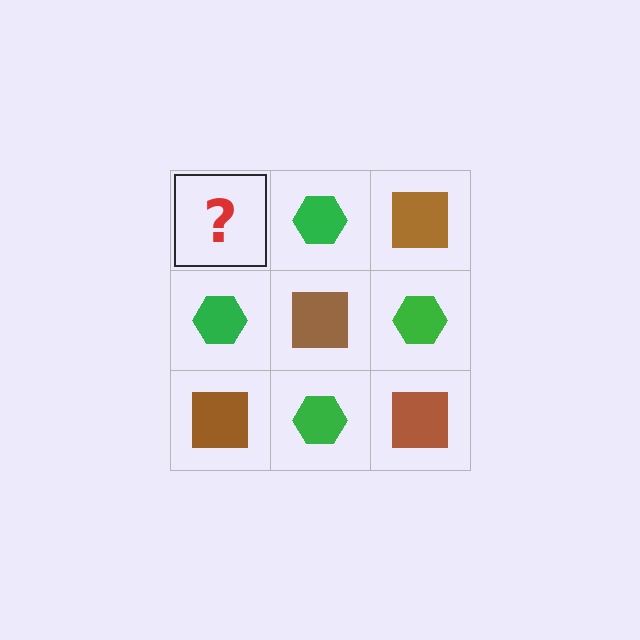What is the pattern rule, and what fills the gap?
The rule is that it alternates brown square and green hexagon in a checkerboard pattern. The gap should be filled with a brown square.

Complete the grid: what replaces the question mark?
The question mark should be replaced with a brown square.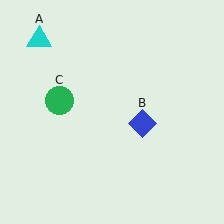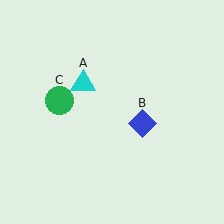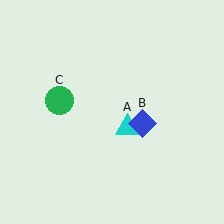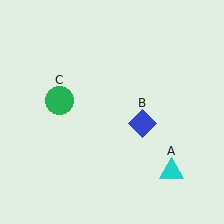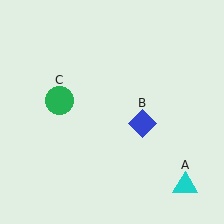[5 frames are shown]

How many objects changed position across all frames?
1 object changed position: cyan triangle (object A).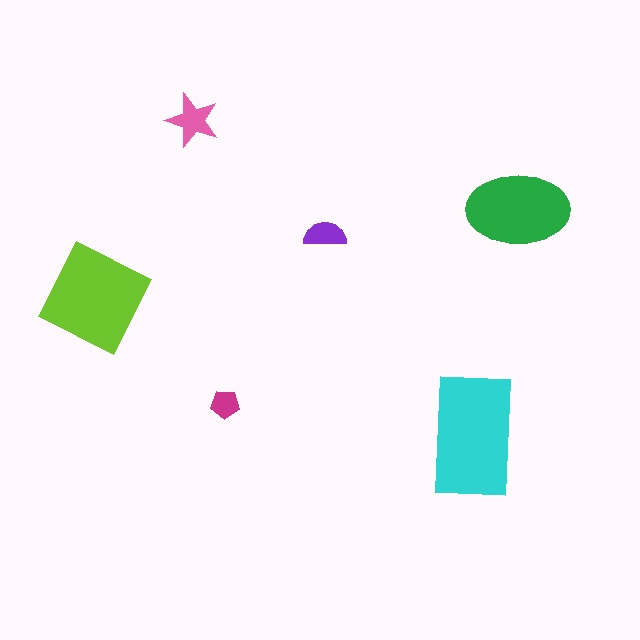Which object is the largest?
The cyan rectangle.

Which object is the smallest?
The magenta pentagon.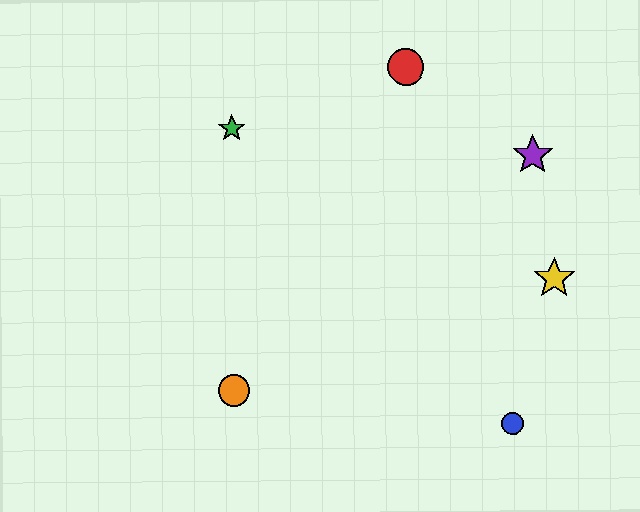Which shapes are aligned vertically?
The green star, the orange circle are aligned vertically.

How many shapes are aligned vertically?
2 shapes (the green star, the orange circle) are aligned vertically.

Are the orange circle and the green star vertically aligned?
Yes, both are at x≈234.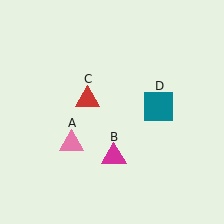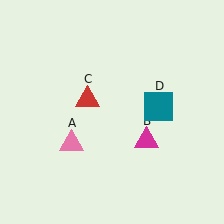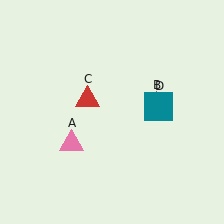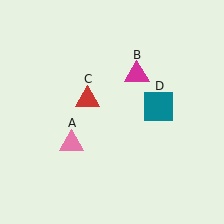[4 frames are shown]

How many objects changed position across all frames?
1 object changed position: magenta triangle (object B).